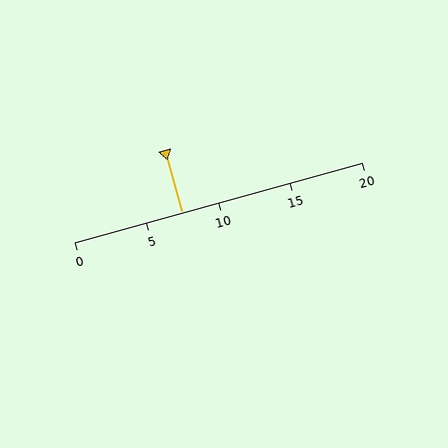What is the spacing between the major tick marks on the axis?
The major ticks are spaced 5 apart.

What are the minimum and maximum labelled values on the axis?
The axis runs from 0 to 20.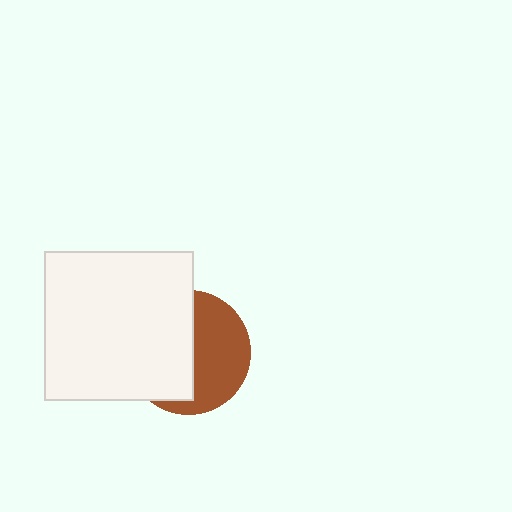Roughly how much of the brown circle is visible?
About half of it is visible (roughly 48%).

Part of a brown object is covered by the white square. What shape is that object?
It is a circle.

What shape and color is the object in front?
The object in front is a white square.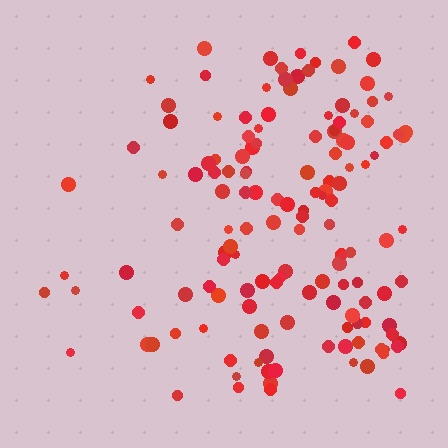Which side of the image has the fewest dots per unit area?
The left.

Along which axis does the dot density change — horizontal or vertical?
Horizontal.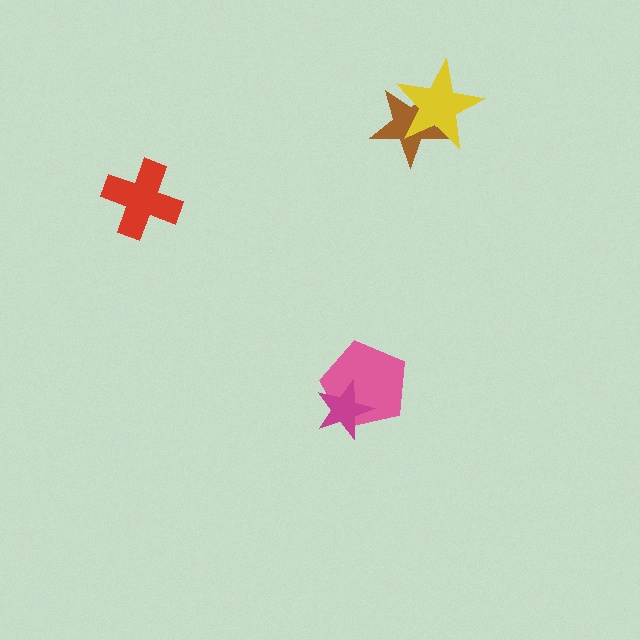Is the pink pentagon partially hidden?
Yes, it is partially covered by another shape.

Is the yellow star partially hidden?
No, no other shape covers it.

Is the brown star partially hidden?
Yes, it is partially covered by another shape.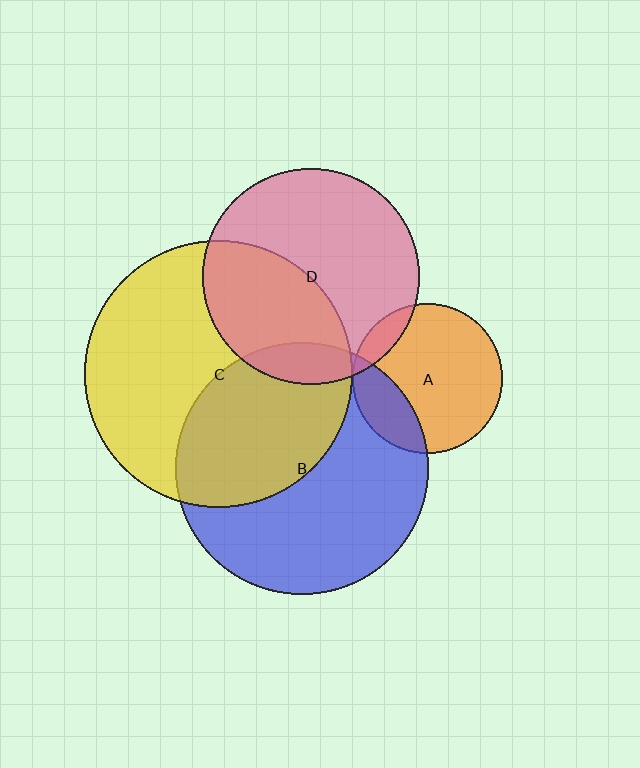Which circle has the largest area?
Circle C (yellow).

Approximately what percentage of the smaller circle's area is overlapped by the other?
Approximately 10%.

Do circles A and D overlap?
Yes.